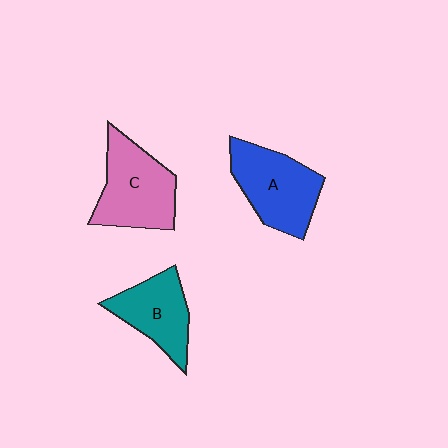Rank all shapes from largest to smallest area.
From largest to smallest: C (pink), A (blue), B (teal).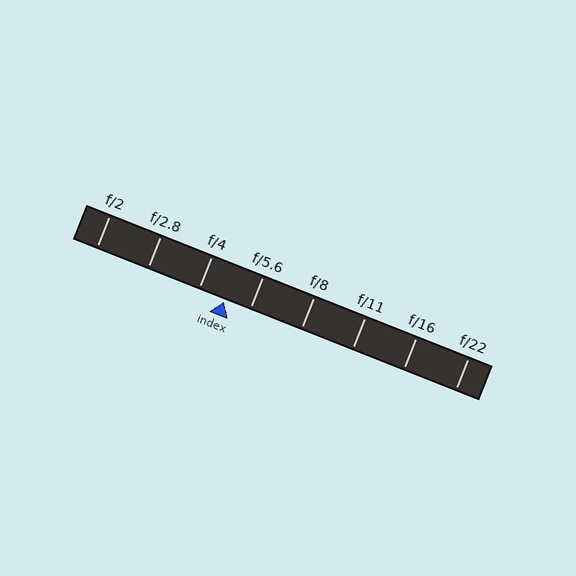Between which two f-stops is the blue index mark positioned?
The index mark is between f/4 and f/5.6.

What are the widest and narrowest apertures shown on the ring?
The widest aperture shown is f/2 and the narrowest is f/22.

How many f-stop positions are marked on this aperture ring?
There are 8 f-stop positions marked.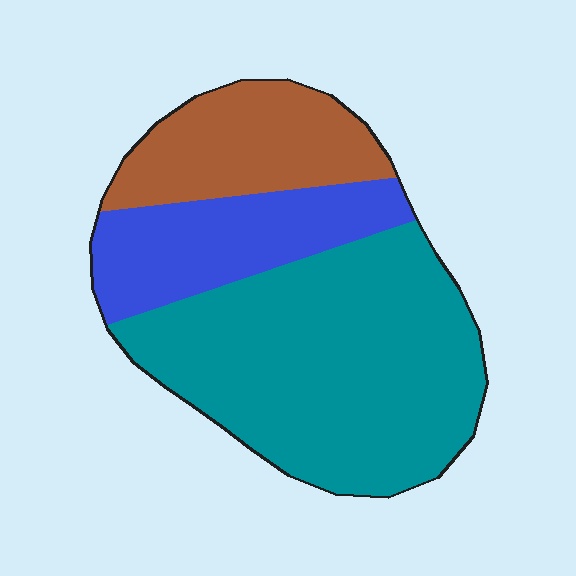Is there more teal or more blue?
Teal.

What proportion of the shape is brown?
Brown covers roughly 20% of the shape.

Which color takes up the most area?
Teal, at roughly 55%.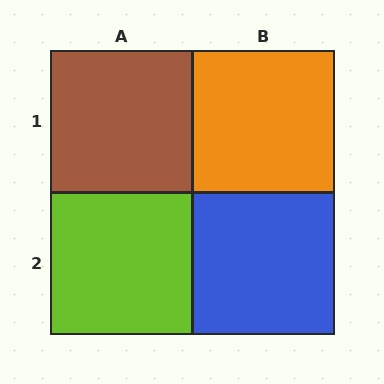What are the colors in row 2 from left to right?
Lime, blue.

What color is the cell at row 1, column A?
Brown.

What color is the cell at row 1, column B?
Orange.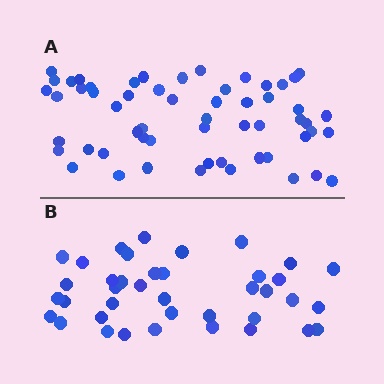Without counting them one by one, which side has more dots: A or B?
Region A (the top region) has more dots.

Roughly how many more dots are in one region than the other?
Region A has approximately 20 more dots than region B.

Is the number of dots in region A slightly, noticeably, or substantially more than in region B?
Region A has substantially more. The ratio is roughly 1.5 to 1.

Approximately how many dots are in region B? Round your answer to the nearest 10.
About 40 dots. (The exact count is 39, which rounds to 40.)